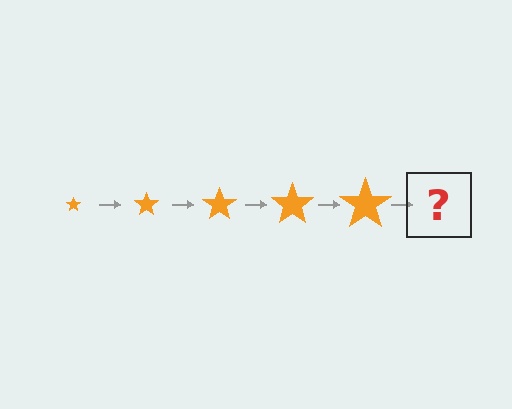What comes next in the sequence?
The next element should be an orange star, larger than the previous one.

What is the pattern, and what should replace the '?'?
The pattern is that the star gets progressively larger each step. The '?' should be an orange star, larger than the previous one.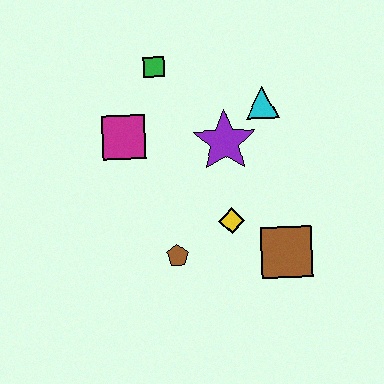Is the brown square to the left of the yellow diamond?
No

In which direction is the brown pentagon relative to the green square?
The brown pentagon is below the green square.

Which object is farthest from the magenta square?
The brown square is farthest from the magenta square.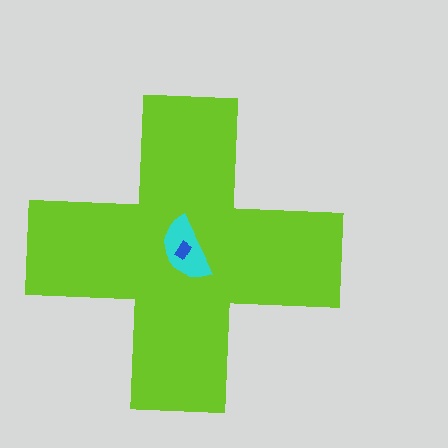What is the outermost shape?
The lime cross.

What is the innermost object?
The blue rectangle.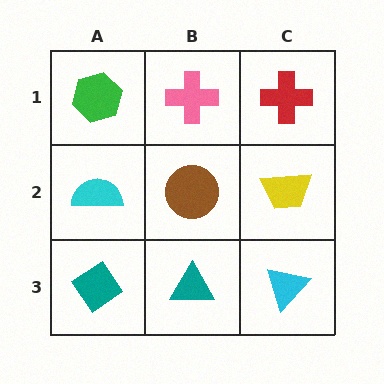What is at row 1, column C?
A red cross.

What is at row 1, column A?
A green hexagon.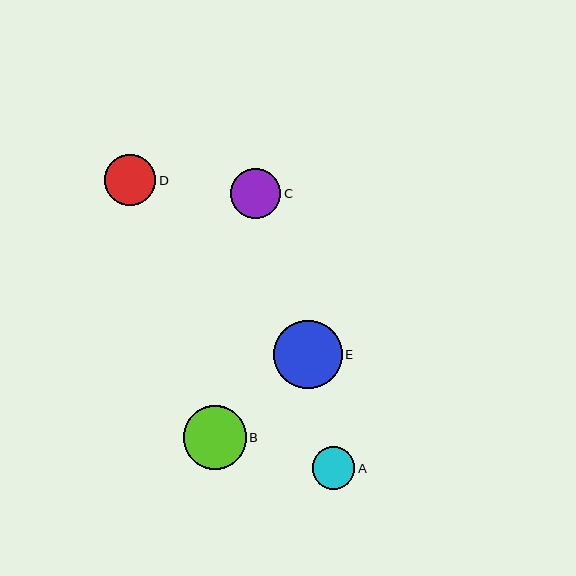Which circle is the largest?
Circle E is the largest with a size of approximately 69 pixels.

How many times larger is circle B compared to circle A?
Circle B is approximately 1.5 times the size of circle A.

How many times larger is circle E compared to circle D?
Circle E is approximately 1.3 times the size of circle D.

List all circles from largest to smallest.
From largest to smallest: E, B, D, C, A.